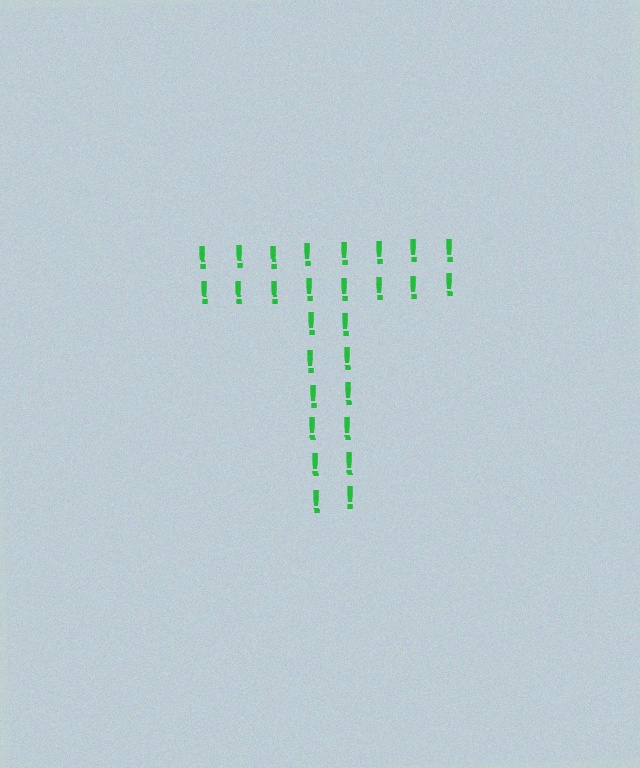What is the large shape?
The large shape is the letter T.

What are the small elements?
The small elements are exclamation marks.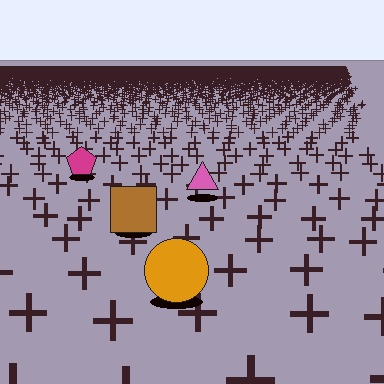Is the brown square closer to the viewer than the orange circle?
No. The orange circle is closer — you can tell from the texture gradient: the ground texture is coarser near it.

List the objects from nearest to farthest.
From nearest to farthest: the orange circle, the brown square, the pink triangle, the magenta pentagon.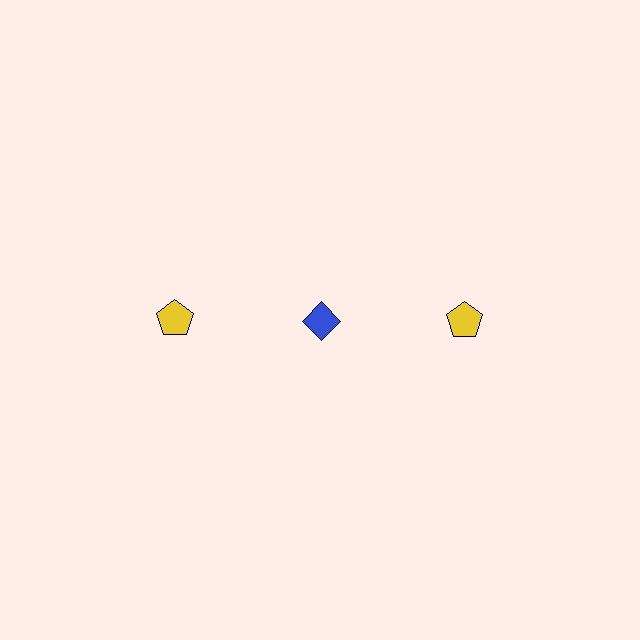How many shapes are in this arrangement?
There are 3 shapes arranged in a grid pattern.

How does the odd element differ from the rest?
It differs in both color (blue instead of yellow) and shape (diamond instead of pentagon).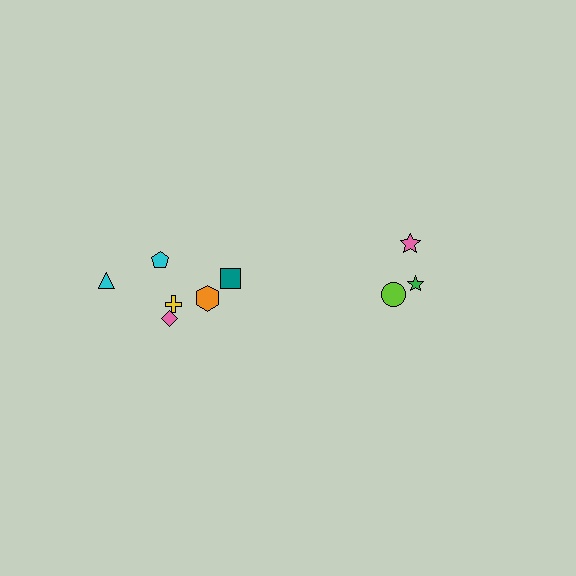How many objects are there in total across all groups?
There are 9 objects.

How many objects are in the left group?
There are 6 objects.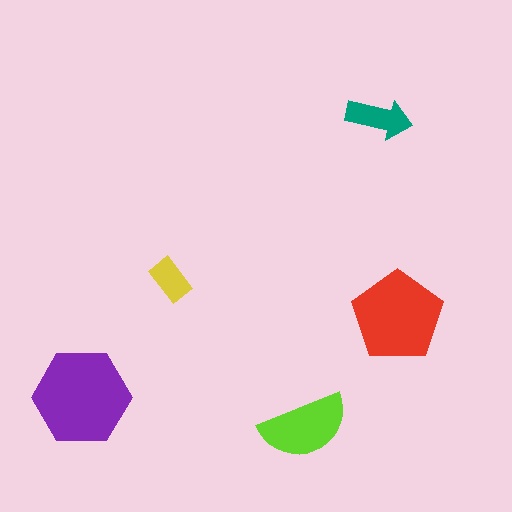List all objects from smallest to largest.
The yellow rectangle, the teal arrow, the lime semicircle, the red pentagon, the purple hexagon.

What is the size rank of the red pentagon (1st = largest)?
2nd.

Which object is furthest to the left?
The purple hexagon is leftmost.